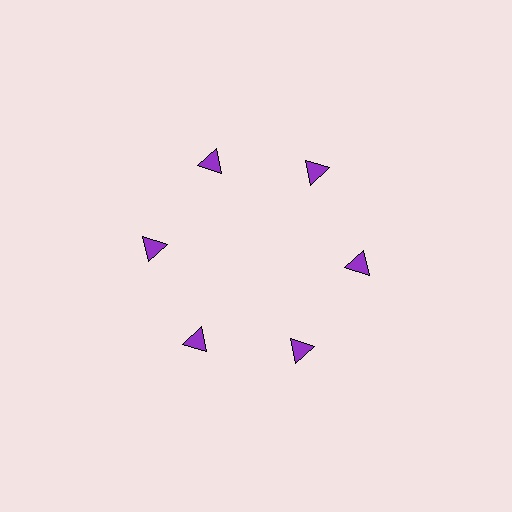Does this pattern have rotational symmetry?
Yes, this pattern has 6-fold rotational symmetry. It looks the same after rotating 60 degrees around the center.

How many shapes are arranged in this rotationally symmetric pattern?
There are 6 shapes, arranged in 6 groups of 1.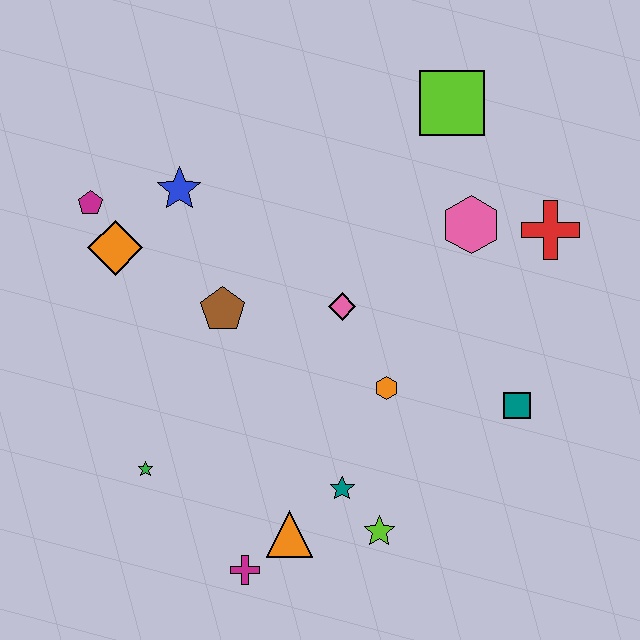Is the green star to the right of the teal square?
No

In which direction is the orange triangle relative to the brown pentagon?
The orange triangle is below the brown pentagon.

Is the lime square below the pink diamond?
No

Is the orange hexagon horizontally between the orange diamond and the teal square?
Yes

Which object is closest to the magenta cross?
The orange triangle is closest to the magenta cross.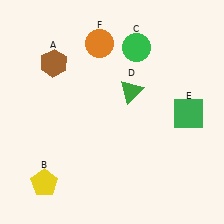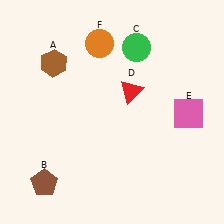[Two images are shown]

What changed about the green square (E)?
In Image 1, E is green. In Image 2, it changed to pink.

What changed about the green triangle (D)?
In Image 1, D is green. In Image 2, it changed to red.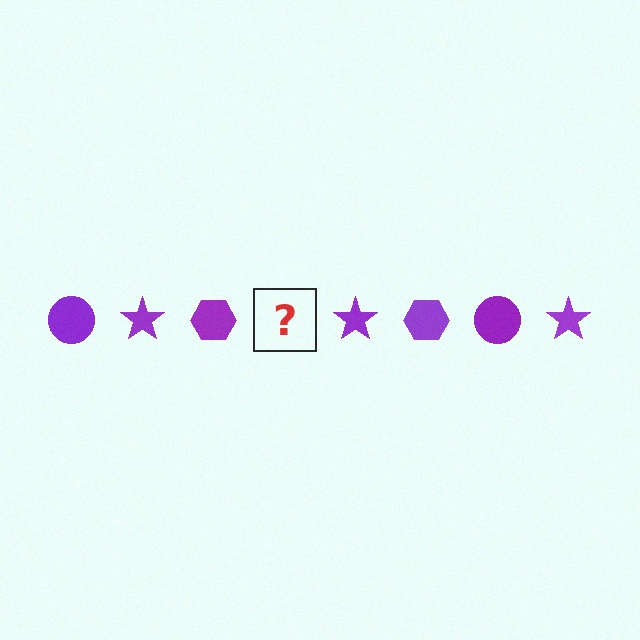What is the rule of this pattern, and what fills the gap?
The rule is that the pattern cycles through circle, star, hexagon shapes in purple. The gap should be filled with a purple circle.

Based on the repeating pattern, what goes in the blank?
The blank should be a purple circle.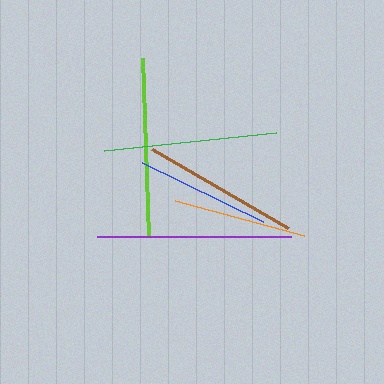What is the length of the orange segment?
The orange segment is approximately 134 pixels long.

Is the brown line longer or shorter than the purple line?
The purple line is longer than the brown line.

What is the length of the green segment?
The green segment is approximately 174 pixels long.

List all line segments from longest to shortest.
From longest to shortest: purple, lime, green, brown, blue, orange.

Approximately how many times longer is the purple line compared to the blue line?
The purple line is approximately 1.4 times the length of the blue line.